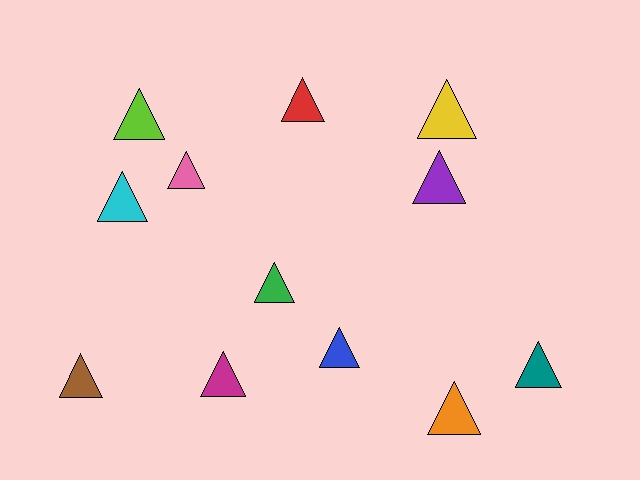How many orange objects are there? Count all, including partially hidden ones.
There is 1 orange object.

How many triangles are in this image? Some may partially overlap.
There are 12 triangles.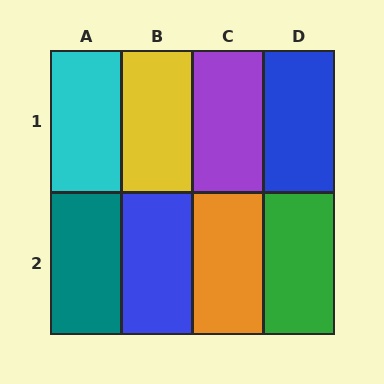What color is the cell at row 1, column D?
Blue.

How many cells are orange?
1 cell is orange.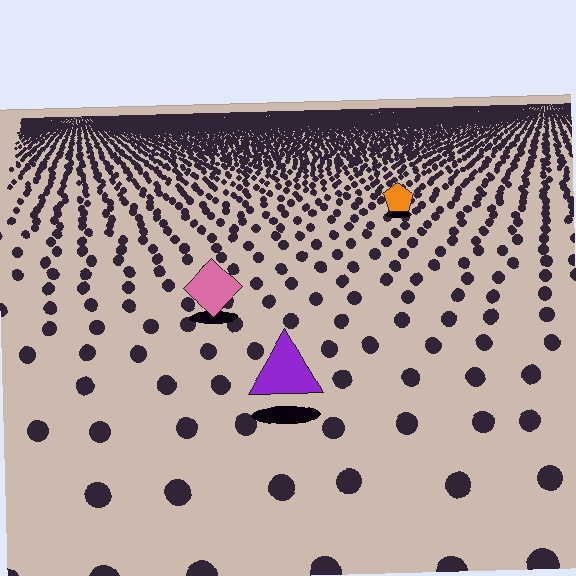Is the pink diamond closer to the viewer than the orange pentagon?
Yes. The pink diamond is closer — you can tell from the texture gradient: the ground texture is coarser near it.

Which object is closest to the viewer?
The purple triangle is closest. The texture marks near it are larger and more spread out.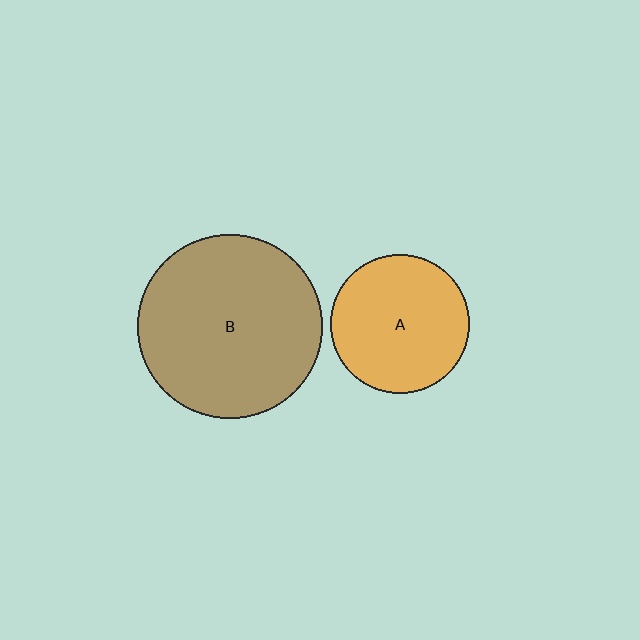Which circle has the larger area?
Circle B (brown).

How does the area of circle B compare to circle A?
Approximately 1.8 times.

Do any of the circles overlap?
No, none of the circles overlap.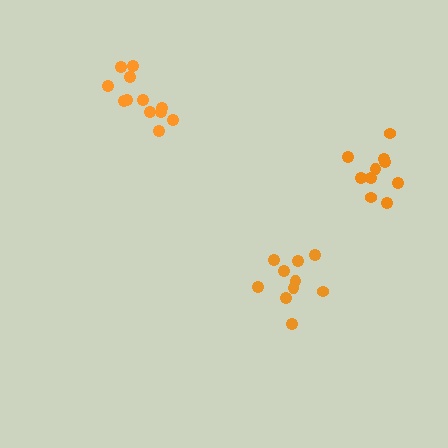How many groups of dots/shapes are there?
There are 3 groups.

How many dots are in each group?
Group 1: 10 dots, Group 2: 12 dots, Group 3: 10 dots (32 total).